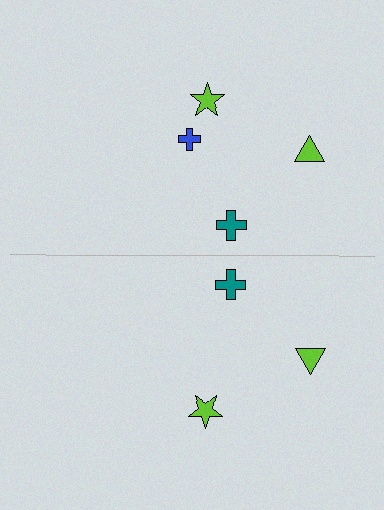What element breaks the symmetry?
A blue cross is missing from the bottom side.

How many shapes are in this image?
There are 7 shapes in this image.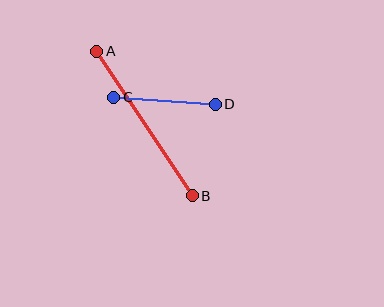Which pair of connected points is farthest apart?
Points A and B are farthest apart.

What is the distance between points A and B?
The distance is approximately 173 pixels.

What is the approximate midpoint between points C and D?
The midpoint is at approximately (164, 101) pixels.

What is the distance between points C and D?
The distance is approximately 101 pixels.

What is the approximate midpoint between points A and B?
The midpoint is at approximately (145, 123) pixels.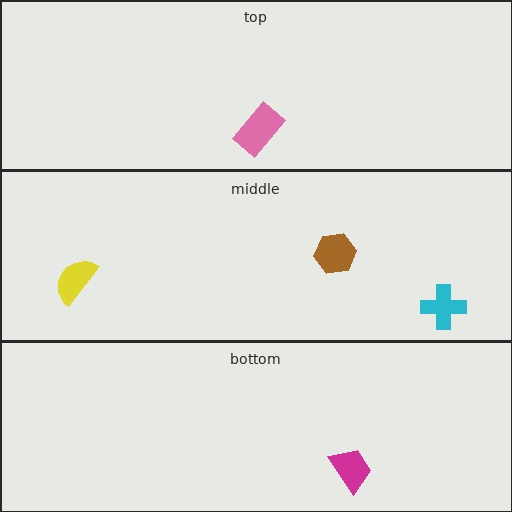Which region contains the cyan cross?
The middle region.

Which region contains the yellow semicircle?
The middle region.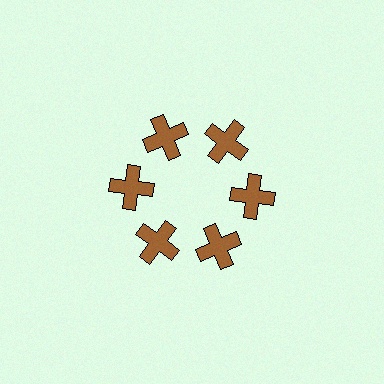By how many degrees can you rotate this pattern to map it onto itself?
The pattern maps onto itself every 60 degrees of rotation.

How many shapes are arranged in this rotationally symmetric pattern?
There are 6 shapes, arranged in 6 groups of 1.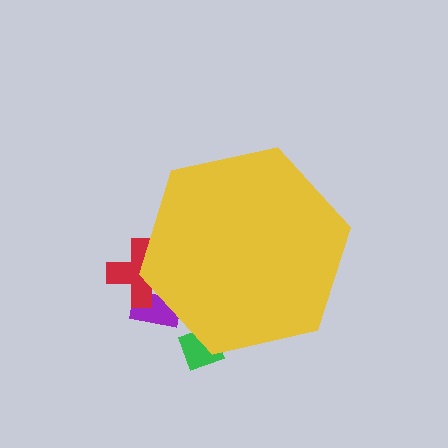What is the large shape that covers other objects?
A yellow hexagon.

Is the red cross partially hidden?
Yes, the red cross is partially hidden behind the yellow hexagon.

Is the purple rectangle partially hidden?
Yes, the purple rectangle is partially hidden behind the yellow hexagon.